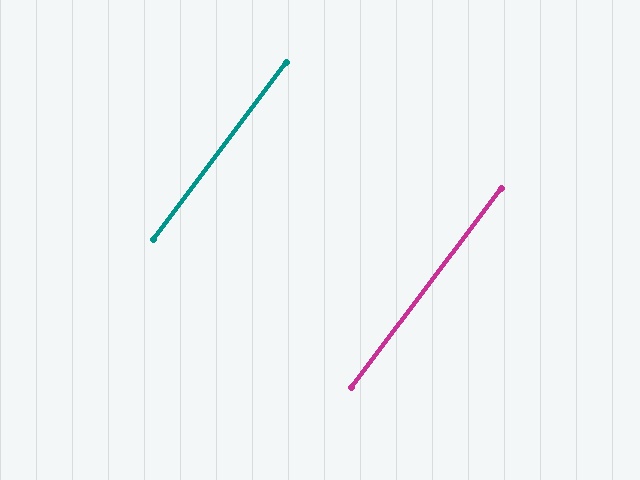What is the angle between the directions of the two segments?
Approximately 0 degrees.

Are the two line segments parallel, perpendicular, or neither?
Parallel — their directions differ by only 0.1°.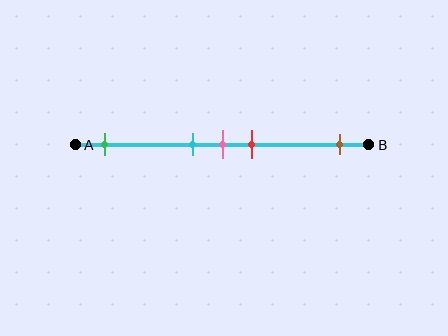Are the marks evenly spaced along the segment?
No, the marks are not evenly spaced.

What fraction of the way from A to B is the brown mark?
The brown mark is approximately 90% (0.9) of the way from A to B.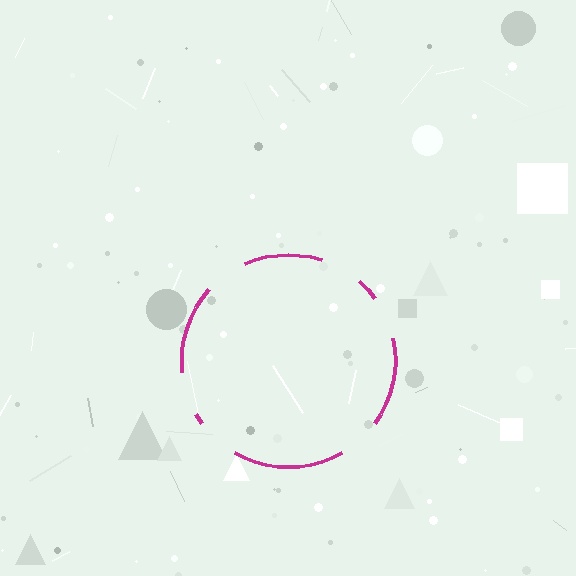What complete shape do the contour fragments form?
The contour fragments form a circle.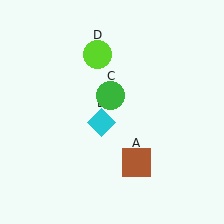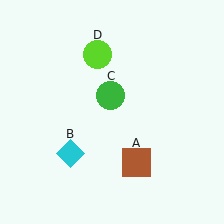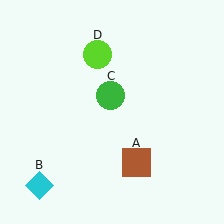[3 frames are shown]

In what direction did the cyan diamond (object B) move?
The cyan diamond (object B) moved down and to the left.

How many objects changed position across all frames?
1 object changed position: cyan diamond (object B).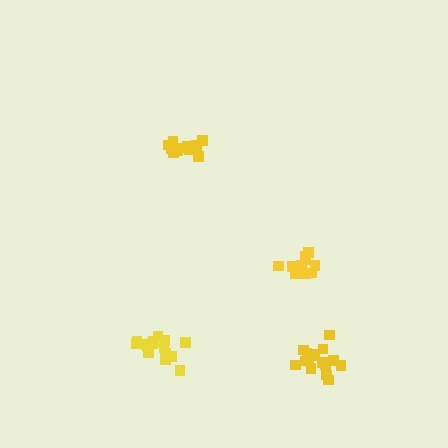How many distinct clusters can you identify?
There are 4 distinct clusters.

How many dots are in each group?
Group 1: 14 dots, Group 2: 13 dots, Group 3: 18 dots, Group 4: 15 dots (60 total).